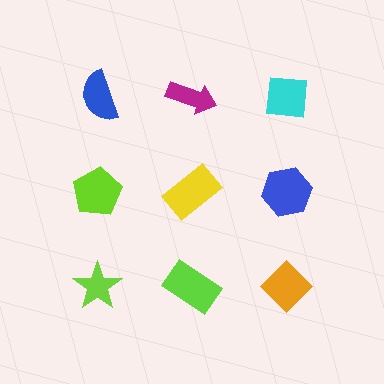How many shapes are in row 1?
3 shapes.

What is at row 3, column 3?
An orange diamond.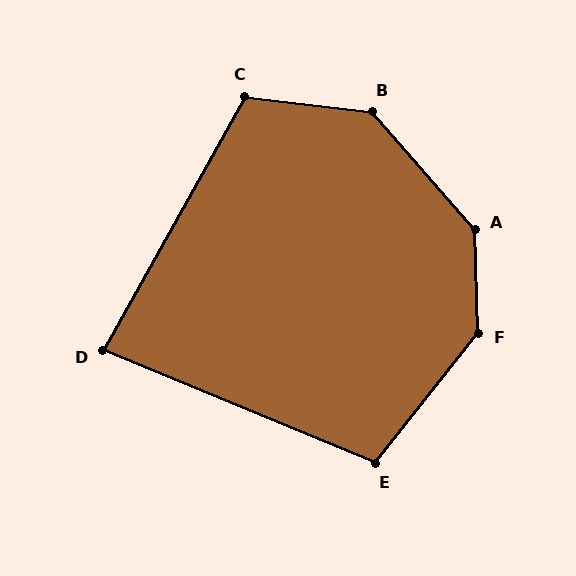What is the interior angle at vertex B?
Approximately 137 degrees (obtuse).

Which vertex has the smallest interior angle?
D, at approximately 83 degrees.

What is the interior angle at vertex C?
Approximately 113 degrees (obtuse).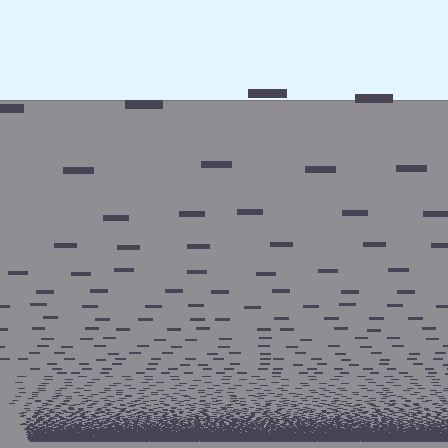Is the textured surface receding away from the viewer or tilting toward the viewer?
The surface appears to tilt toward the viewer. Texture elements get larger and sparser toward the top.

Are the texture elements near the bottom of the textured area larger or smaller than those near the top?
Smaller. The gradient is inverted — elements near the bottom are smaller and denser.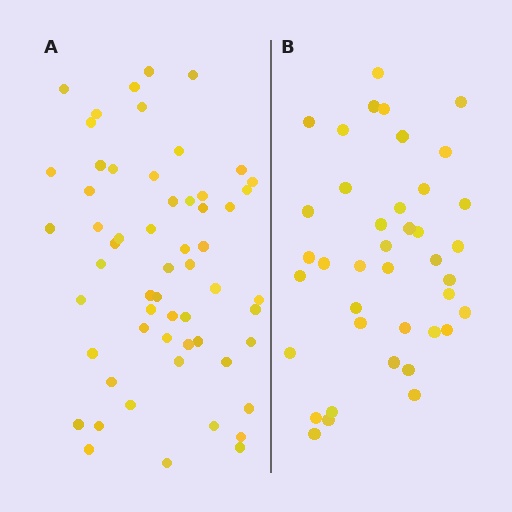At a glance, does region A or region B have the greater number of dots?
Region A (the left region) has more dots.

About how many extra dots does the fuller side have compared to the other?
Region A has approximately 20 more dots than region B.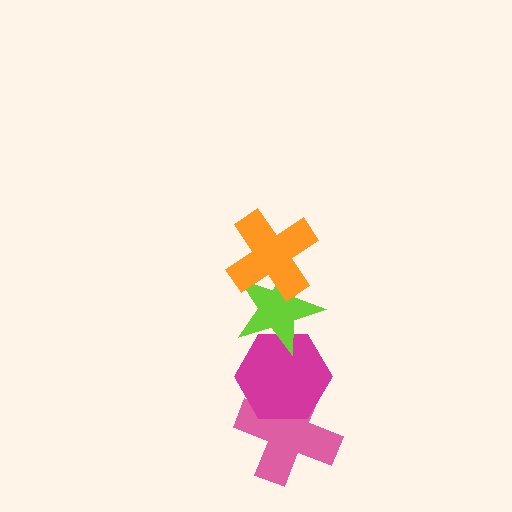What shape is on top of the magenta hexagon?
The lime star is on top of the magenta hexagon.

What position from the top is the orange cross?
The orange cross is 1st from the top.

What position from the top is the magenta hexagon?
The magenta hexagon is 3rd from the top.